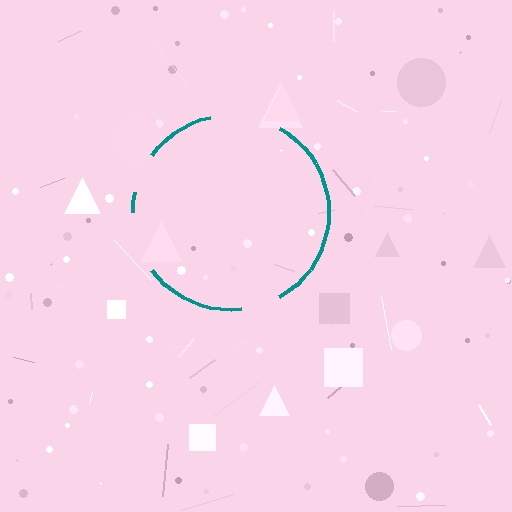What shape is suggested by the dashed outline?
The dashed outline suggests a circle.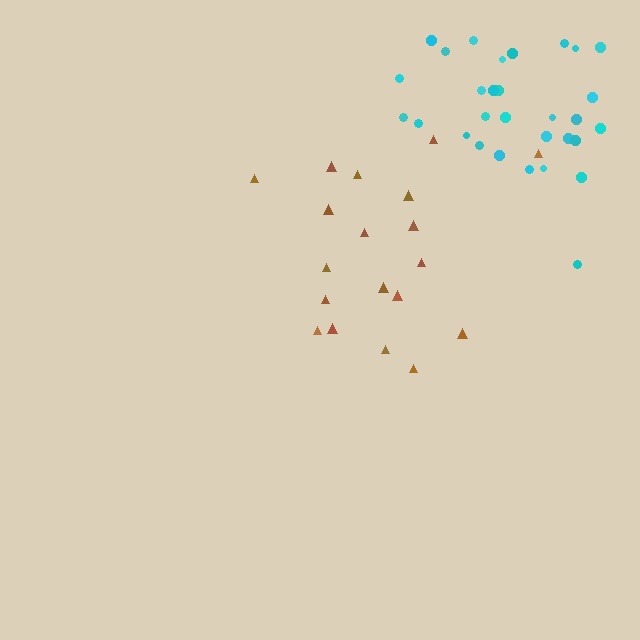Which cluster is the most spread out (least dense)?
Brown.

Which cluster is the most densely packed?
Cyan.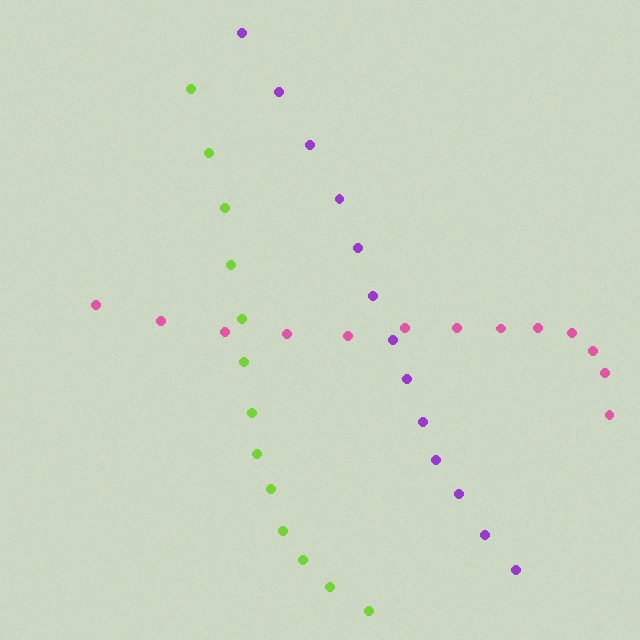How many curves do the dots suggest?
There are 3 distinct paths.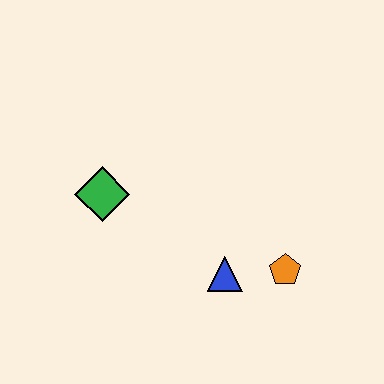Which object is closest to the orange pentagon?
The blue triangle is closest to the orange pentagon.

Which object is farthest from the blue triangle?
The green diamond is farthest from the blue triangle.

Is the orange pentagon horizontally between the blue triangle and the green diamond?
No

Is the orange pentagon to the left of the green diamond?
No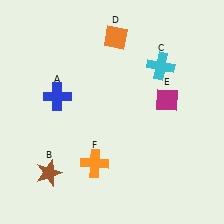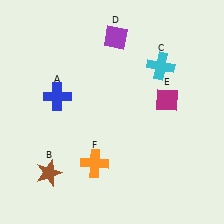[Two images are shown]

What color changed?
The diamond (D) changed from orange in Image 1 to purple in Image 2.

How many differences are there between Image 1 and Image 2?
There is 1 difference between the two images.